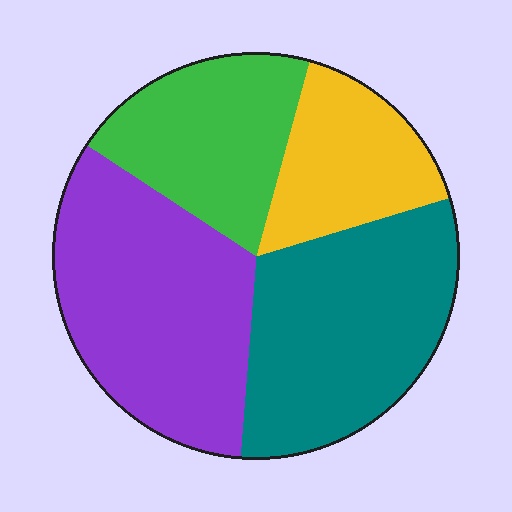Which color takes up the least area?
Yellow, at roughly 15%.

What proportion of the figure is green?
Green takes up between a sixth and a third of the figure.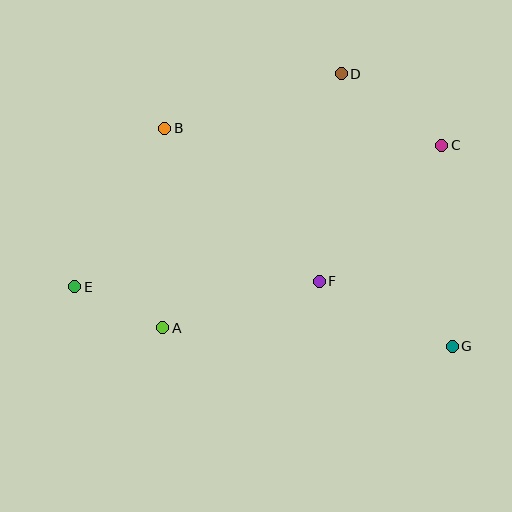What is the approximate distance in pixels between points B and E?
The distance between B and E is approximately 182 pixels.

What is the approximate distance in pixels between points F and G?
The distance between F and G is approximately 148 pixels.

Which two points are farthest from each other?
Points C and E are farthest from each other.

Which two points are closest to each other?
Points A and E are closest to each other.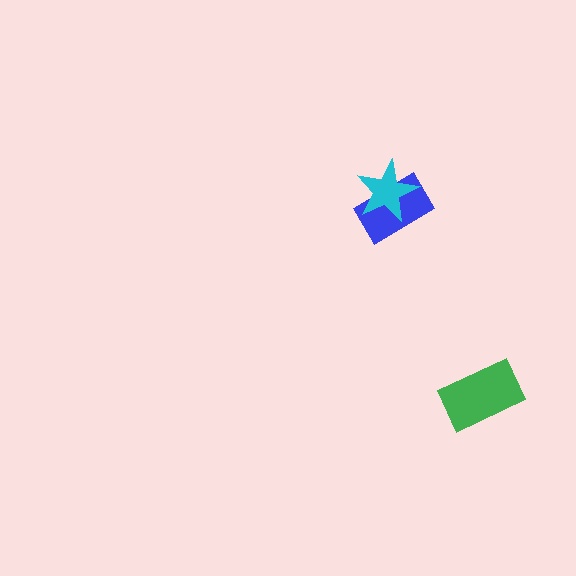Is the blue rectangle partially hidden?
Yes, it is partially covered by another shape.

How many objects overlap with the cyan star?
1 object overlaps with the cyan star.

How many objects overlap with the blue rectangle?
1 object overlaps with the blue rectangle.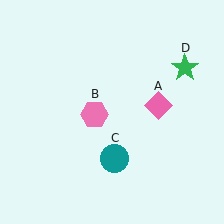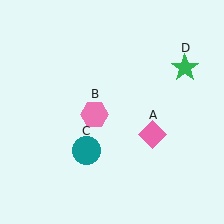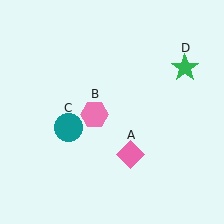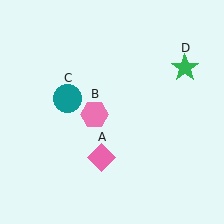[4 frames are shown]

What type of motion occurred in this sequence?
The pink diamond (object A), teal circle (object C) rotated clockwise around the center of the scene.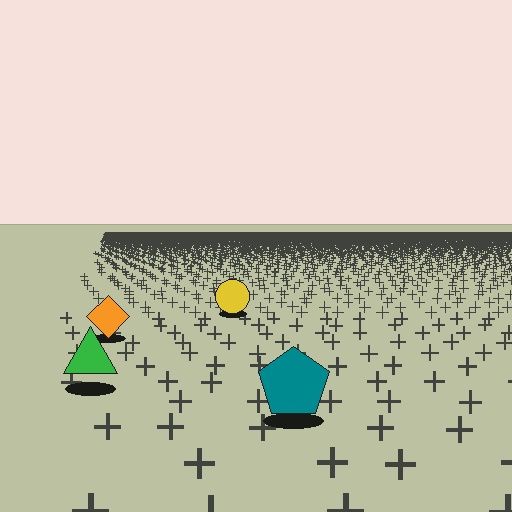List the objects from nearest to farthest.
From nearest to farthest: the teal pentagon, the green triangle, the orange diamond, the yellow circle.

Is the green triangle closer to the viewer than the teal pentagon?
No. The teal pentagon is closer — you can tell from the texture gradient: the ground texture is coarser near it.